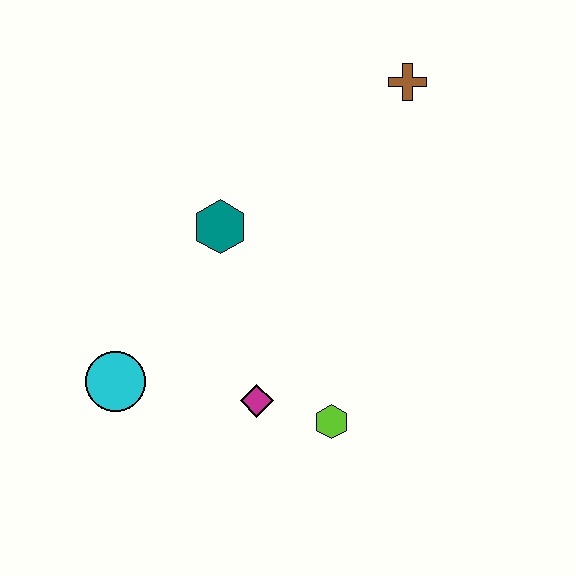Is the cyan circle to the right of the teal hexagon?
No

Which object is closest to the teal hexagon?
The magenta diamond is closest to the teal hexagon.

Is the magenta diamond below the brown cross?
Yes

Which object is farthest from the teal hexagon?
The brown cross is farthest from the teal hexagon.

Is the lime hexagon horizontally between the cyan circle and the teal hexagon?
No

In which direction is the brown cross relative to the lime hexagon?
The brown cross is above the lime hexagon.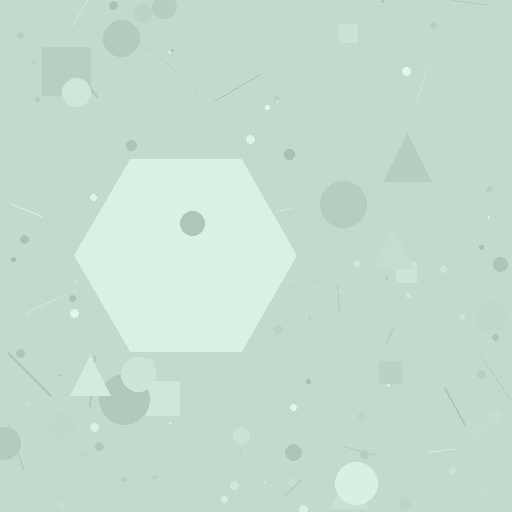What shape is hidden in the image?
A hexagon is hidden in the image.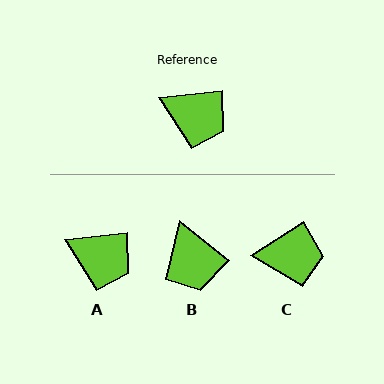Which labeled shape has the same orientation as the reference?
A.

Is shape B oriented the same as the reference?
No, it is off by about 45 degrees.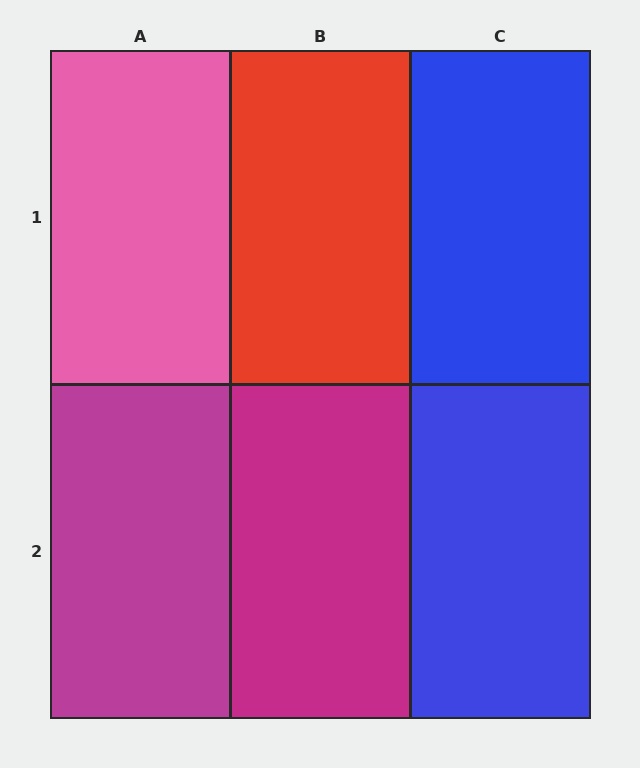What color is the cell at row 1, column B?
Red.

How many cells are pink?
1 cell is pink.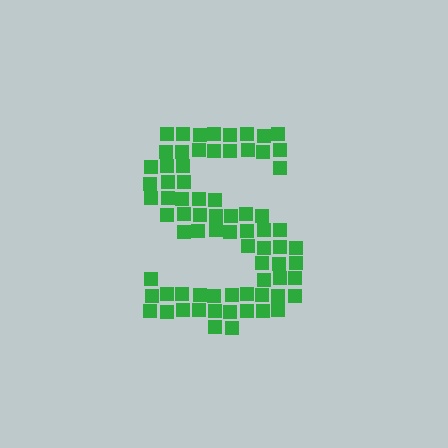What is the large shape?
The large shape is the letter S.